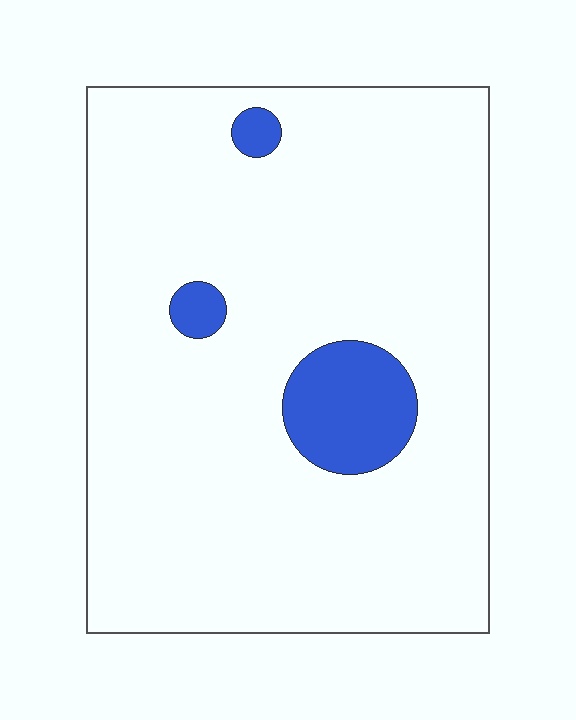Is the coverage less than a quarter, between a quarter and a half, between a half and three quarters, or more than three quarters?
Less than a quarter.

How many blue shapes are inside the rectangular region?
3.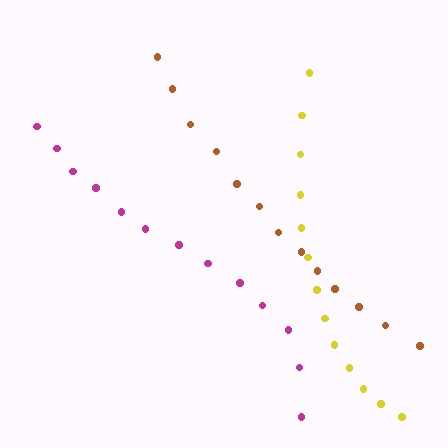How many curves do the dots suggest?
There are 3 distinct paths.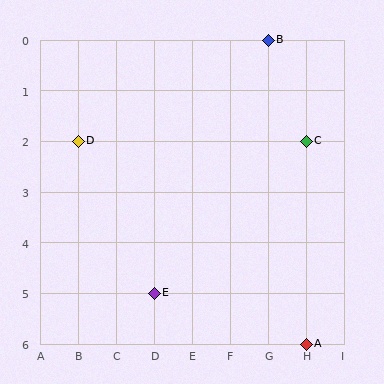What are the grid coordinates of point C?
Point C is at grid coordinates (H, 2).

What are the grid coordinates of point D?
Point D is at grid coordinates (B, 2).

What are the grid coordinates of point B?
Point B is at grid coordinates (G, 0).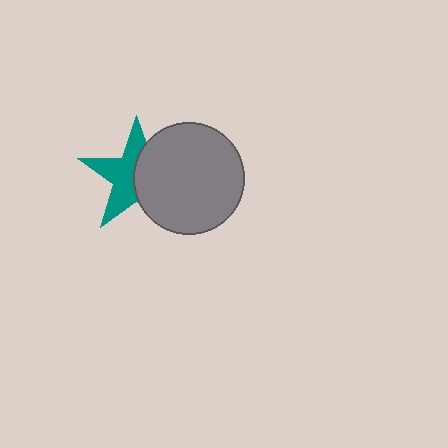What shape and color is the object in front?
The object in front is a gray circle.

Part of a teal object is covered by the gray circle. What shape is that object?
It is a star.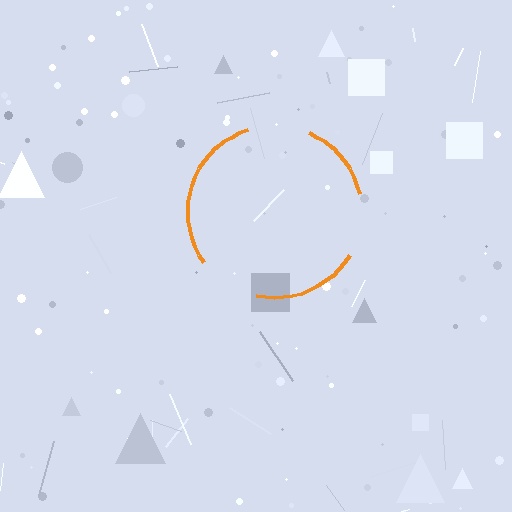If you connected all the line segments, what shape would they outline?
They would outline a circle.